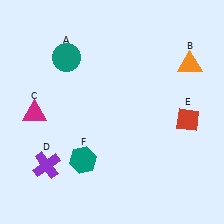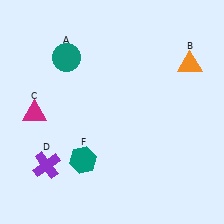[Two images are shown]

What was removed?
The red diamond (E) was removed in Image 2.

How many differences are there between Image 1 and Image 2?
There is 1 difference between the two images.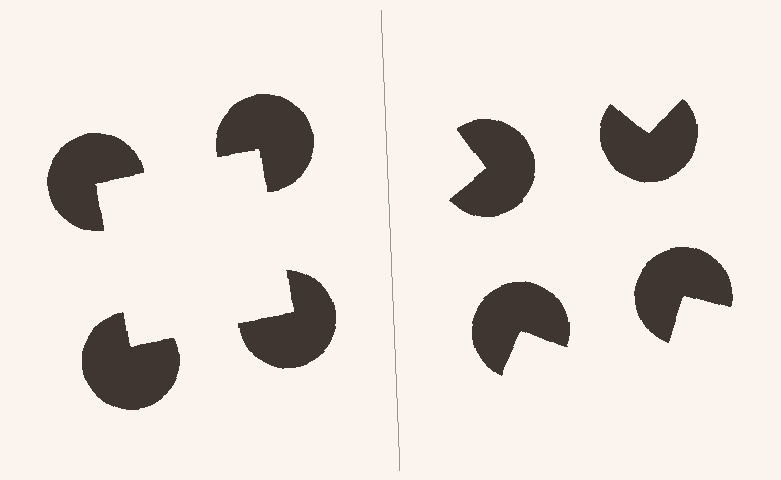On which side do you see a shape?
An illusory square appears on the left side. On the right side the wedge cuts are rotated, so no coherent shape forms.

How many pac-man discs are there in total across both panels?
8 — 4 on each side.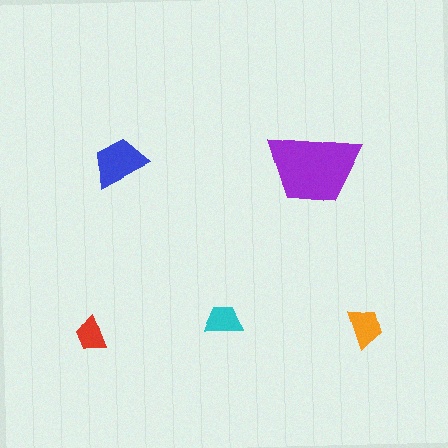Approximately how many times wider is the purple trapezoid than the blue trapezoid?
About 1.5 times wider.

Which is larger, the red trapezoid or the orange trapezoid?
The orange one.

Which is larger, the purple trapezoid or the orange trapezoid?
The purple one.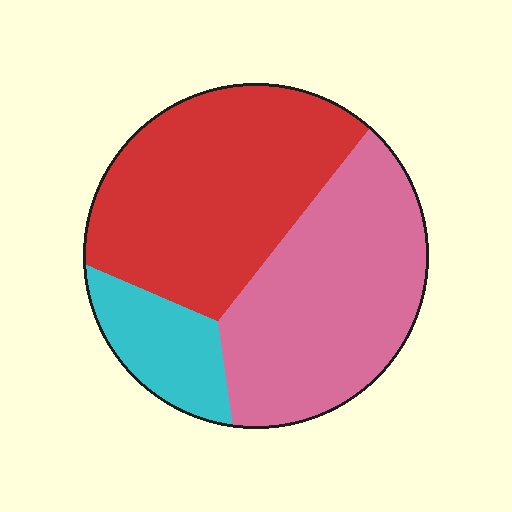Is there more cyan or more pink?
Pink.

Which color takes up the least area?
Cyan, at roughly 15%.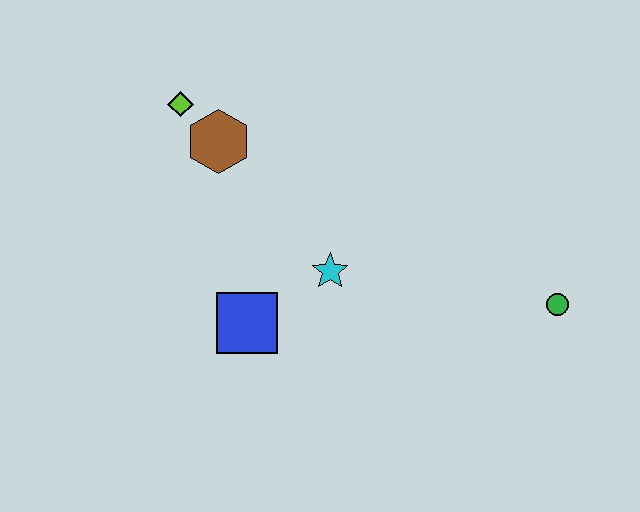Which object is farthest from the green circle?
The lime diamond is farthest from the green circle.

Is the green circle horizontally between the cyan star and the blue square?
No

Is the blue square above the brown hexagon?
No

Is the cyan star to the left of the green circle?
Yes